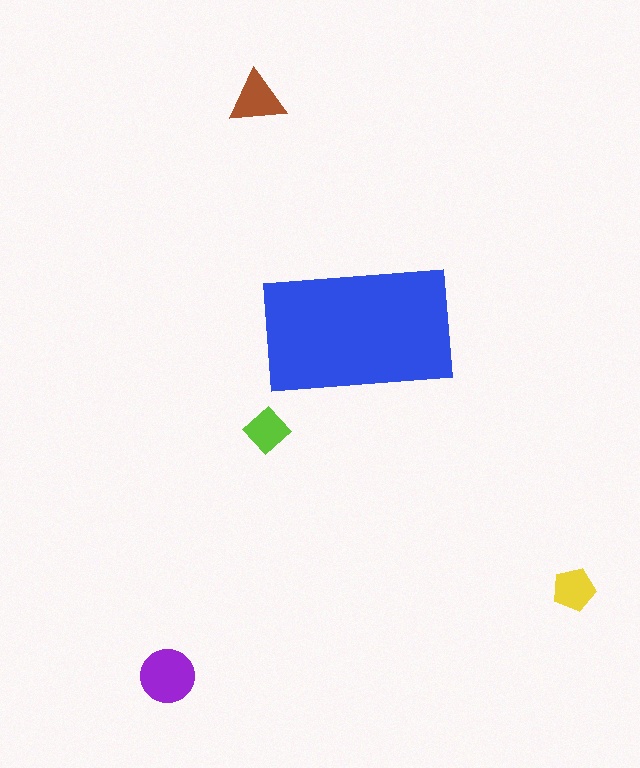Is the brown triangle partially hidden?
No, the brown triangle is fully visible.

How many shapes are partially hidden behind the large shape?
0 shapes are partially hidden.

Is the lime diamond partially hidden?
No, the lime diamond is fully visible.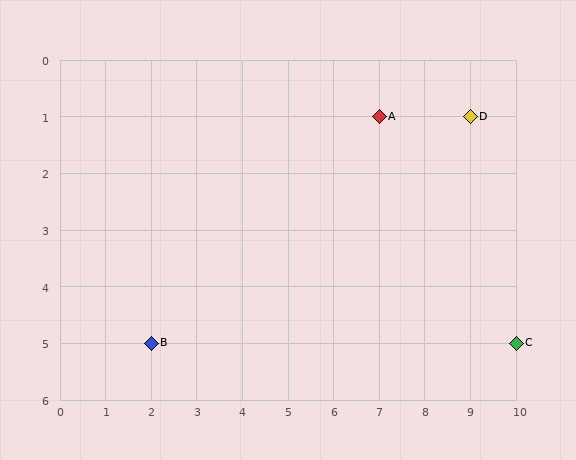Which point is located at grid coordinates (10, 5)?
Point C is at (10, 5).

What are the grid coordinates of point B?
Point B is at grid coordinates (2, 5).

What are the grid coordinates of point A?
Point A is at grid coordinates (7, 1).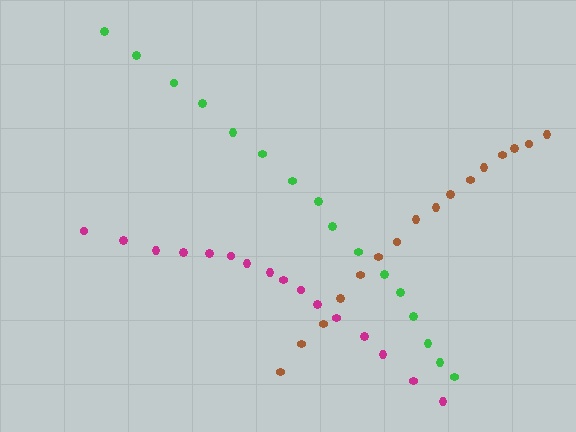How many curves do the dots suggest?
There are 3 distinct paths.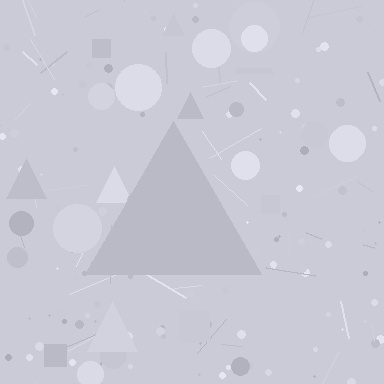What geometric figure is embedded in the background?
A triangle is embedded in the background.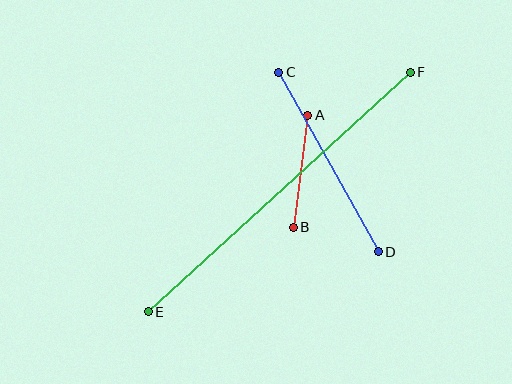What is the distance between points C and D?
The distance is approximately 205 pixels.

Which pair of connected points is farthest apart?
Points E and F are farthest apart.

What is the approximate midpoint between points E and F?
The midpoint is at approximately (279, 192) pixels.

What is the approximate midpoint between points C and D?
The midpoint is at approximately (328, 162) pixels.